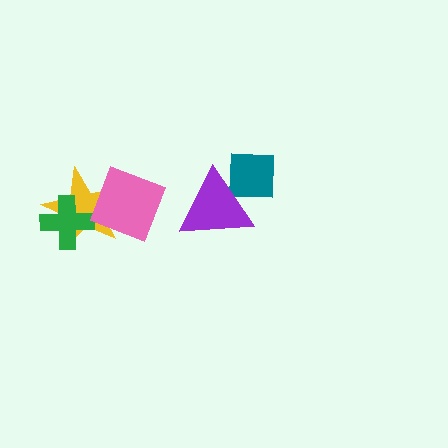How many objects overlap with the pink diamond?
1 object overlaps with the pink diamond.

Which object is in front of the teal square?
The purple triangle is in front of the teal square.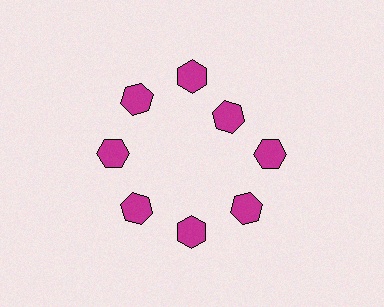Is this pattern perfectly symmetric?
No. The 8 magenta hexagons are arranged in a ring, but one element near the 2 o'clock position is pulled inward toward the center, breaking the 8-fold rotational symmetry.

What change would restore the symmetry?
The symmetry would be restored by moving it outward, back onto the ring so that all 8 hexagons sit at equal angles and equal distance from the center.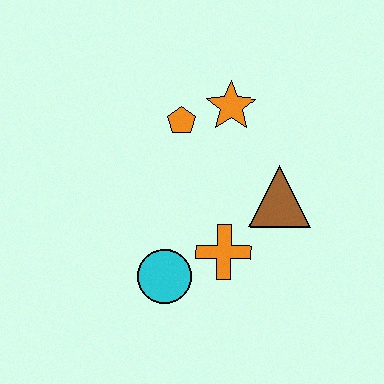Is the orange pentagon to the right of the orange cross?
No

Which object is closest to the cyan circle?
The orange cross is closest to the cyan circle.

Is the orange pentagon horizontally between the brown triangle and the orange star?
No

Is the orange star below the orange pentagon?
No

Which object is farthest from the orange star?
The cyan circle is farthest from the orange star.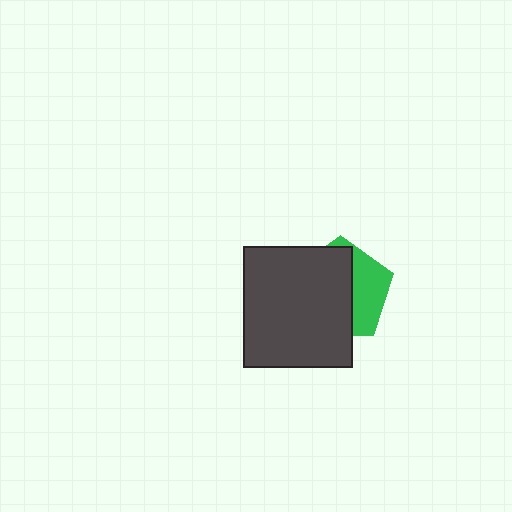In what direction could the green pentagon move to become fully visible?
The green pentagon could move right. That would shift it out from behind the dark gray rectangle entirely.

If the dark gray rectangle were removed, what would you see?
You would see the complete green pentagon.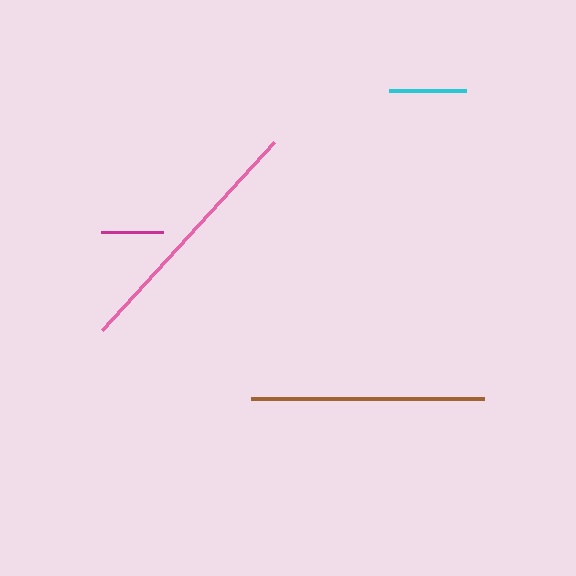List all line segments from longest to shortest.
From longest to shortest: pink, brown, cyan, magenta.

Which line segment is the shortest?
The magenta line is the shortest at approximately 62 pixels.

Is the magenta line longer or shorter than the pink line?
The pink line is longer than the magenta line.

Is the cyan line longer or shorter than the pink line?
The pink line is longer than the cyan line.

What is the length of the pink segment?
The pink segment is approximately 255 pixels long.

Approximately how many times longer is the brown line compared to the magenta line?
The brown line is approximately 3.7 times the length of the magenta line.